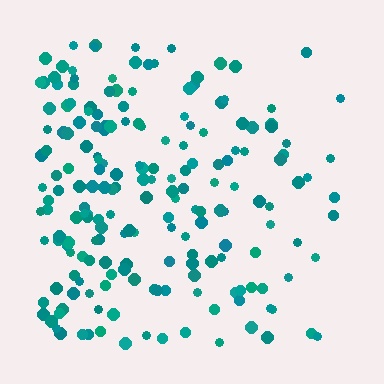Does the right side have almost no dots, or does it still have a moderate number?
Still a moderate number, just noticeably fewer than the left.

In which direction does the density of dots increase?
From right to left, with the left side densest.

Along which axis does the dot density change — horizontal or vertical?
Horizontal.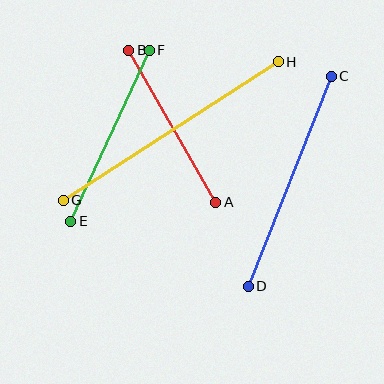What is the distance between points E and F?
The distance is approximately 188 pixels.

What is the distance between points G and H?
The distance is approximately 255 pixels.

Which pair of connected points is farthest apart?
Points G and H are farthest apart.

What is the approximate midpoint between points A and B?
The midpoint is at approximately (172, 126) pixels.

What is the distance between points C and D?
The distance is approximately 226 pixels.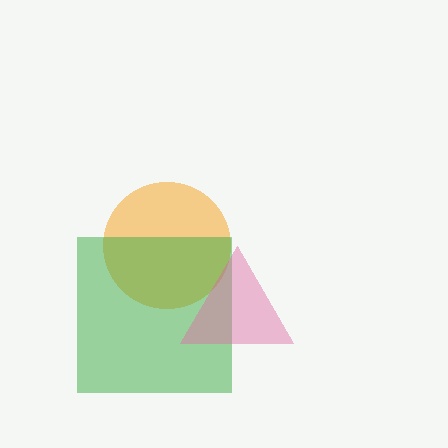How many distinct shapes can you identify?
There are 3 distinct shapes: an orange circle, a green square, a pink triangle.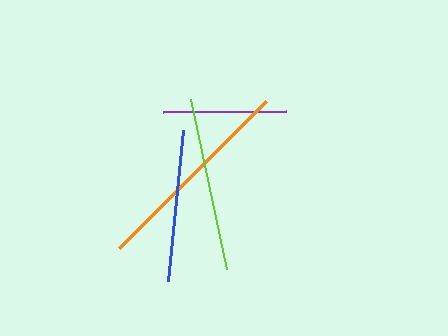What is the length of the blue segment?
The blue segment is approximately 152 pixels long.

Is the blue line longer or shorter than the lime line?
The lime line is longer than the blue line.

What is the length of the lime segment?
The lime segment is approximately 173 pixels long.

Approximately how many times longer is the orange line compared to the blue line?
The orange line is approximately 1.4 times the length of the blue line.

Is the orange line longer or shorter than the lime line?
The orange line is longer than the lime line.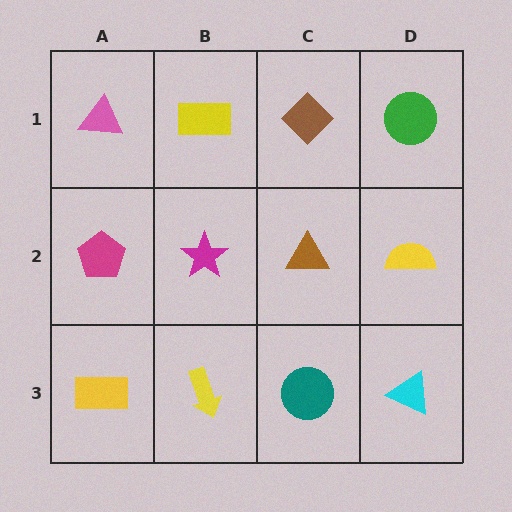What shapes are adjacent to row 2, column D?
A green circle (row 1, column D), a cyan triangle (row 3, column D), a brown triangle (row 2, column C).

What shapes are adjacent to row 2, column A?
A pink triangle (row 1, column A), a yellow rectangle (row 3, column A), a magenta star (row 2, column B).